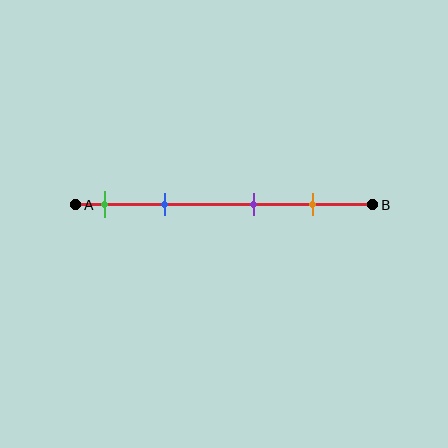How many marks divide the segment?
There are 4 marks dividing the segment.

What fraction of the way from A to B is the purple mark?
The purple mark is approximately 60% (0.6) of the way from A to B.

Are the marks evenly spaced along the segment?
No, the marks are not evenly spaced.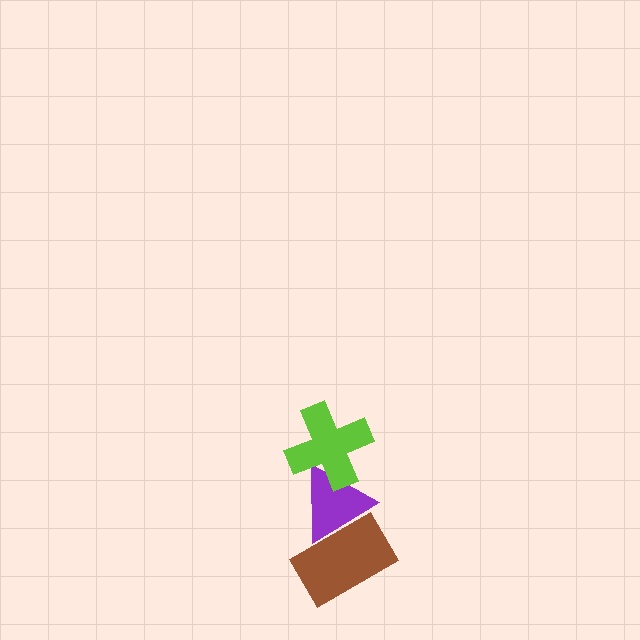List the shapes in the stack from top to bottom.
From top to bottom: the lime cross, the purple triangle, the brown rectangle.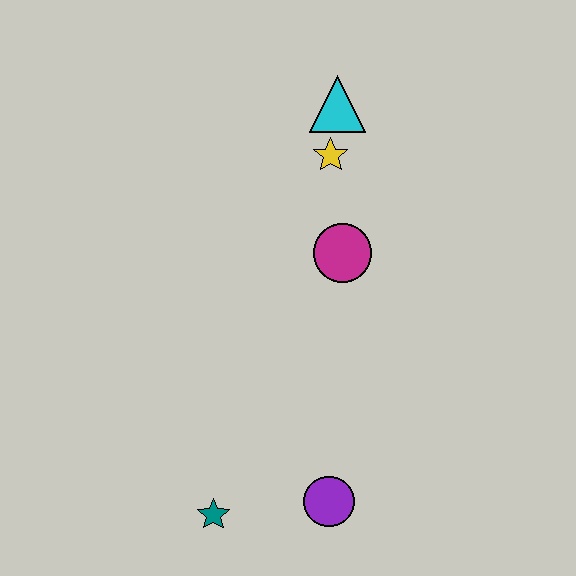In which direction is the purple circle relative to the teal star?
The purple circle is to the right of the teal star.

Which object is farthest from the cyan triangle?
The teal star is farthest from the cyan triangle.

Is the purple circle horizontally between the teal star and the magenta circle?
Yes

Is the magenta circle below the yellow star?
Yes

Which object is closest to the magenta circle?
The yellow star is closest to the magenta circle.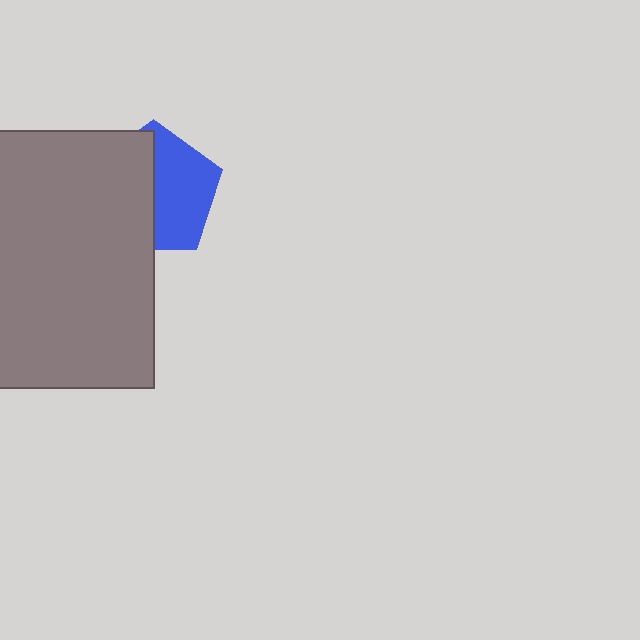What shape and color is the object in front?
The object in front is a gray rectangle.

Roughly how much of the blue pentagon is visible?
About half of it is visible (roughly 49%).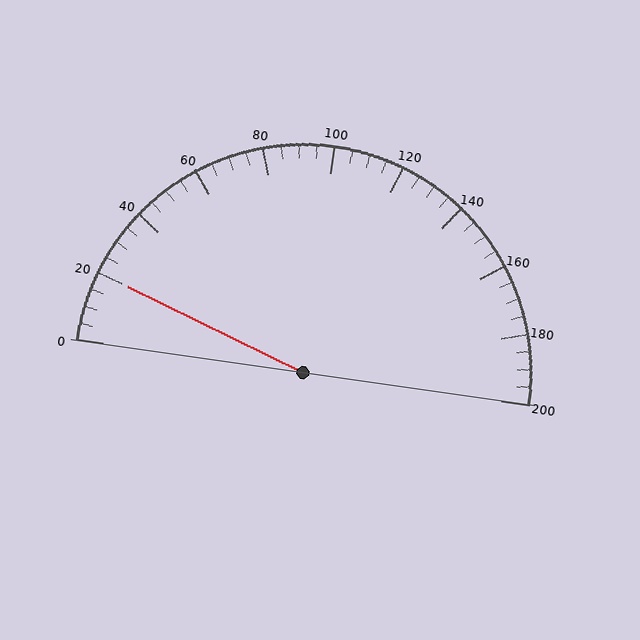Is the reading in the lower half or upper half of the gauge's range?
The reading is in the lower half of the range (0 to 200).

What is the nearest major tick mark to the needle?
The nearest major tick mark is 20.